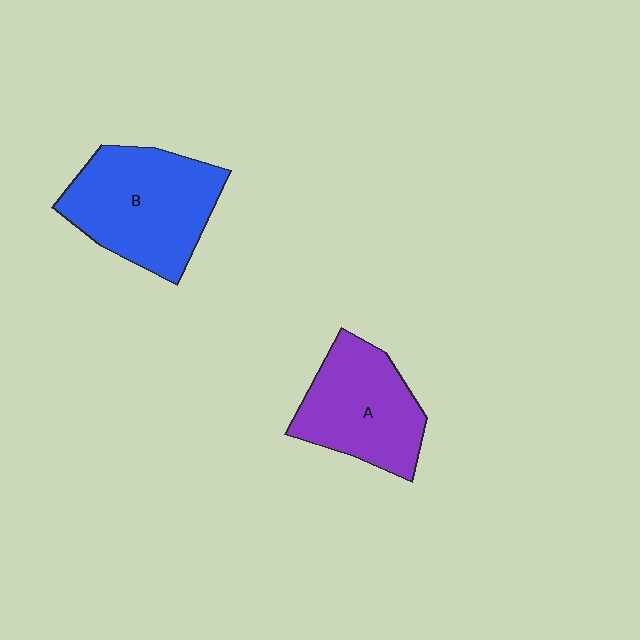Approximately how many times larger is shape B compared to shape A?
Approximately 1.2 times.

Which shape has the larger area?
Shape B (blue).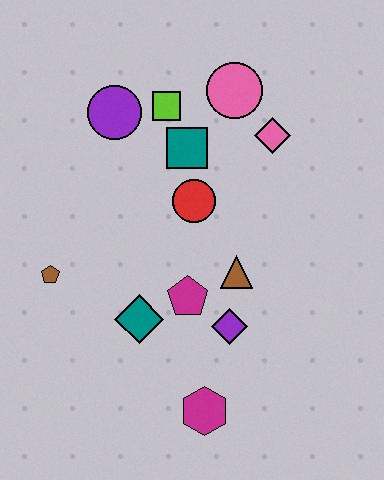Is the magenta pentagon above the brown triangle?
No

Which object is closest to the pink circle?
The pink diamond is closest to the pink circle.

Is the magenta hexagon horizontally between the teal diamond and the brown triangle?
Yes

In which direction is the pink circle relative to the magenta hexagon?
The pink circle is above the magenta hexagon.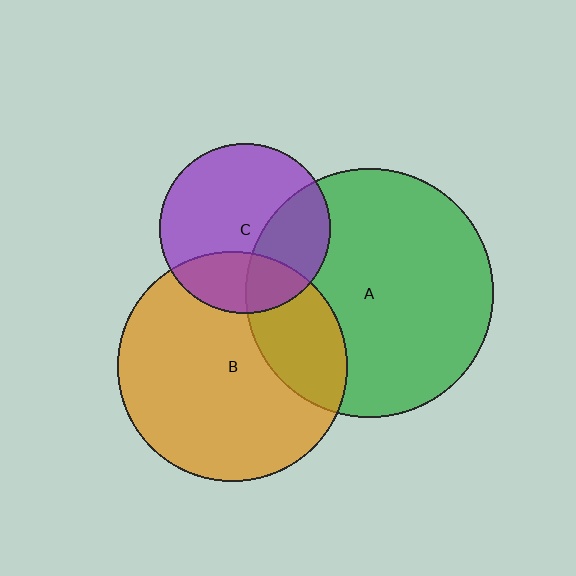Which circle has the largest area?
Circle A (green).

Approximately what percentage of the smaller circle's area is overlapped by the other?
Approximately 25%.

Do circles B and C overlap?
Yes.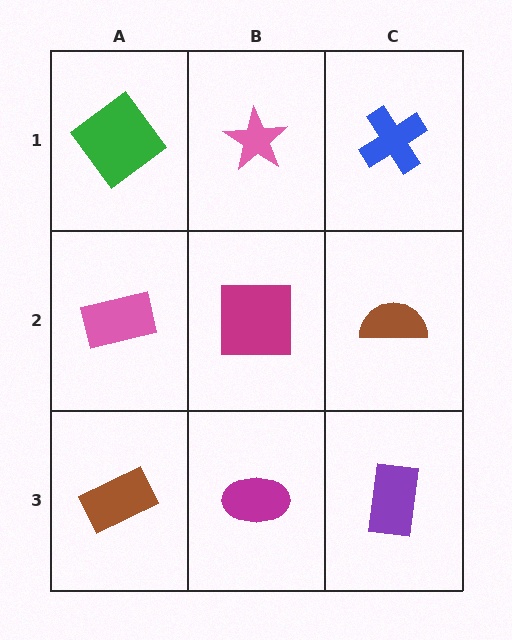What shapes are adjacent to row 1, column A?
A pink rectangle (row 2, column A), a pink star (row 1, column B).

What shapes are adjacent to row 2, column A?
A green diamond (row 1, column A), a brown rectangle (row 3, column A), a magenta square (row 2, column B).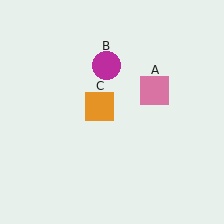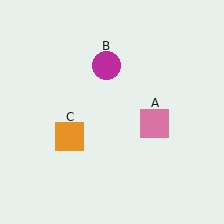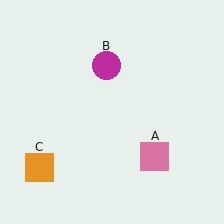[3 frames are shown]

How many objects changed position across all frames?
2 objects changed position: pink square (object A), orange square (object C).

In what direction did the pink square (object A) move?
The pink square (object A) moved down.